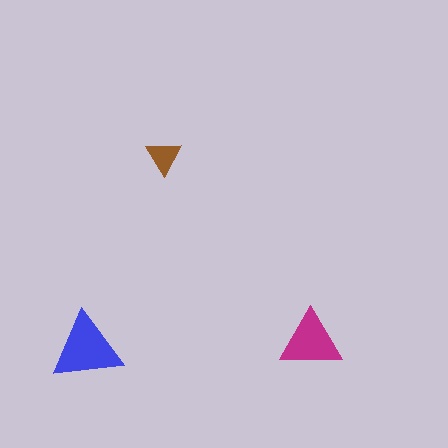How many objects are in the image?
There are 3 objects in the image.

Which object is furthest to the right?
The magenta triangle is rightmost.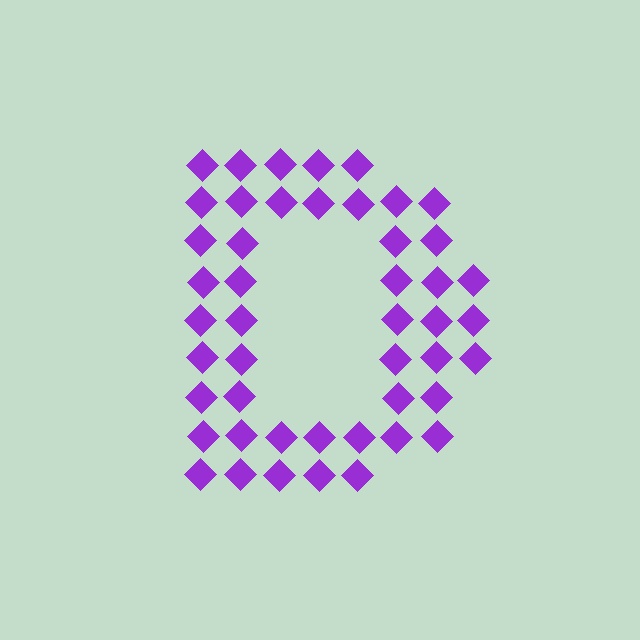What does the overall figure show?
The overall figure shows the letter D.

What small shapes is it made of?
It is made of small diamonds.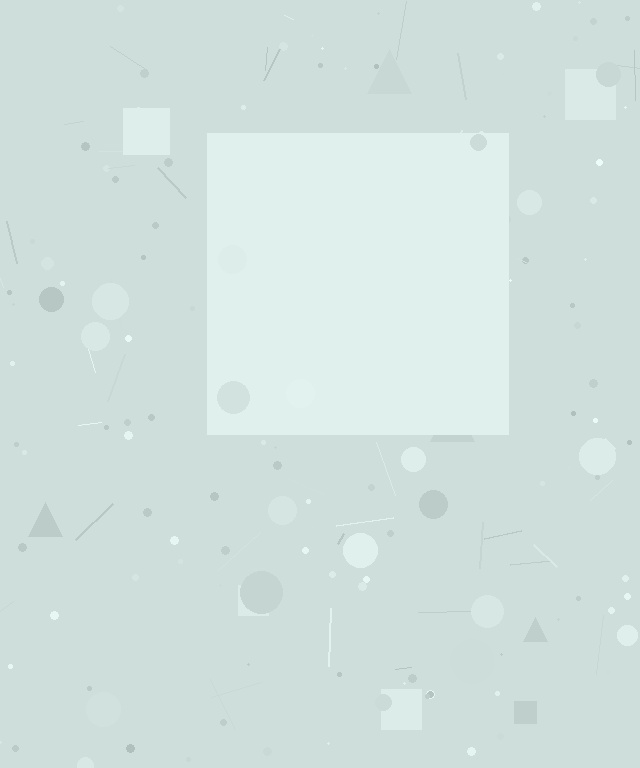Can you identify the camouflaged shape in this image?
The camouflaged shape is a square.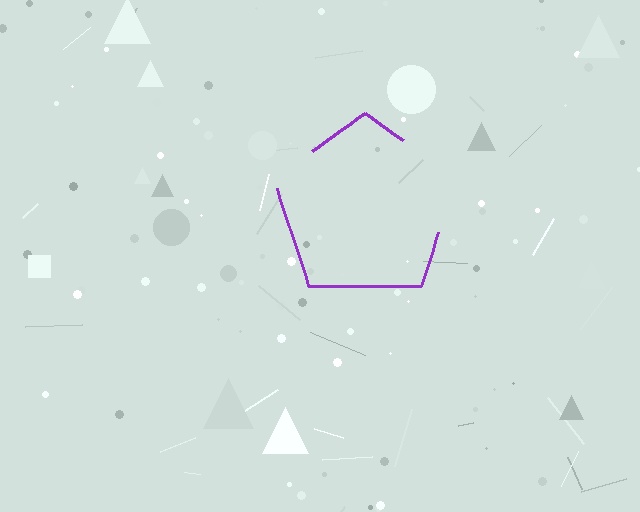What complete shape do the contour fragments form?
The contour fragments form a pentagon.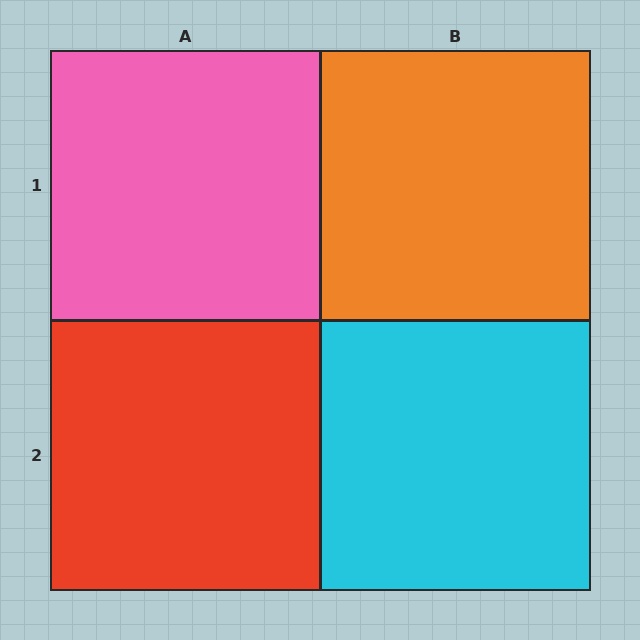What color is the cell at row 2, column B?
Cyan.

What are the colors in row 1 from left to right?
Pink, orange.